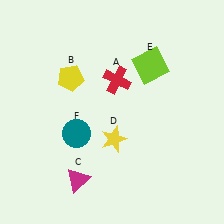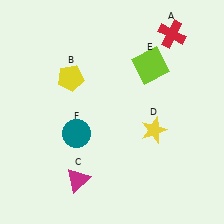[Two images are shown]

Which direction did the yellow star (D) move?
The yellow star (D) moved right.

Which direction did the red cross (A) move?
The red cross (A) moved right.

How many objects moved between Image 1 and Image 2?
2 objects moved between the two images.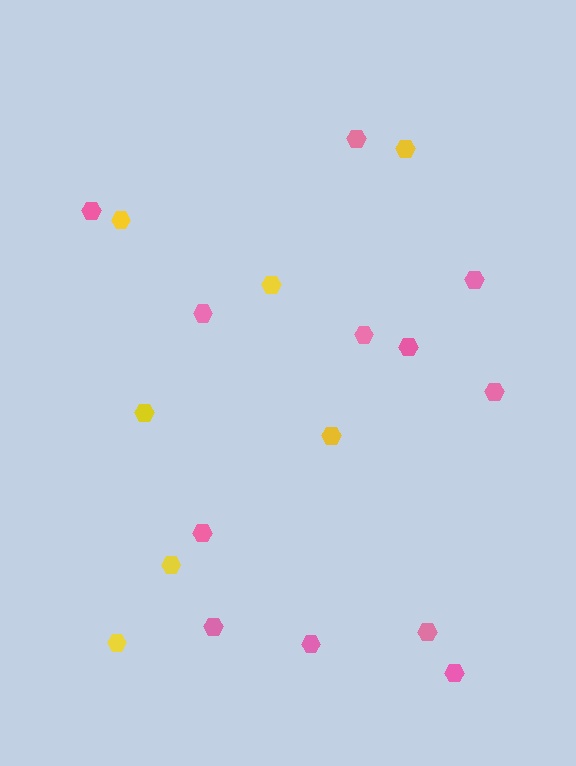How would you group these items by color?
There are 2 groups: one group of pink hexagons (12) and one group of yellow hexagons (7).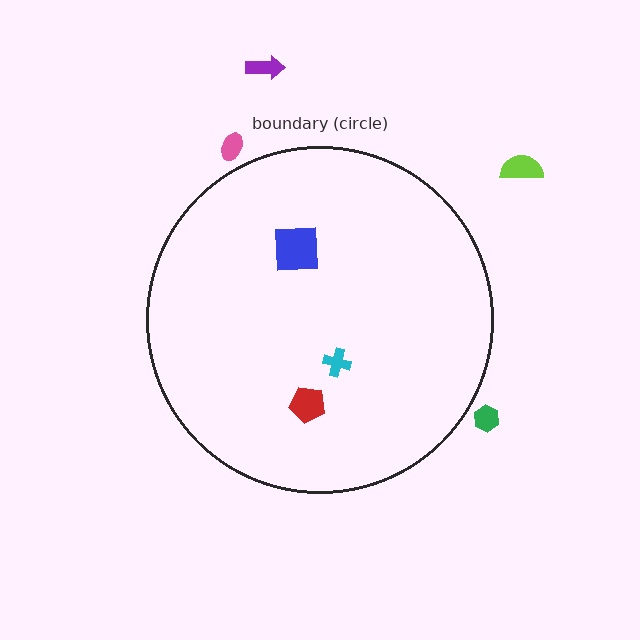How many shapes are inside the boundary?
3 inside, 4 outside.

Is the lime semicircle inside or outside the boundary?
Outside.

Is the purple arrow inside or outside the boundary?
Outside.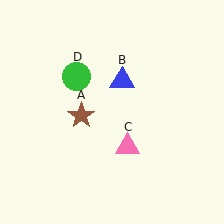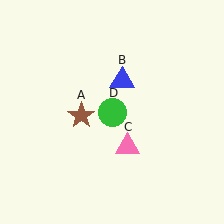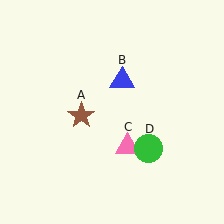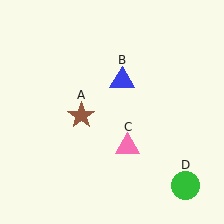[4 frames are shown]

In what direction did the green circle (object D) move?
The green circle (object D) moved down and to the right.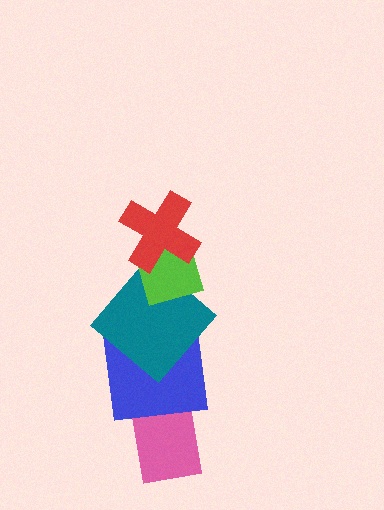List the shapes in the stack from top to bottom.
From top to bottom: the red cross, the lime diamond, the teal diamond, the blue square, the pink rectangle.